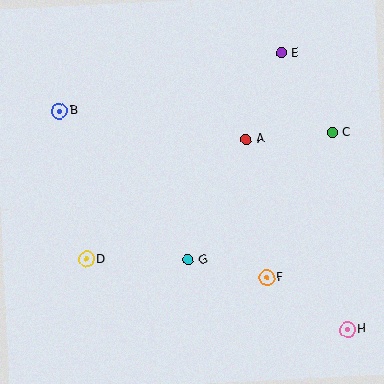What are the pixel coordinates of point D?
Point D is at (87, 259).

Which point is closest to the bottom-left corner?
Point D is closest to the bottom-left corner.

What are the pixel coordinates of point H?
Point H is at (348, 330).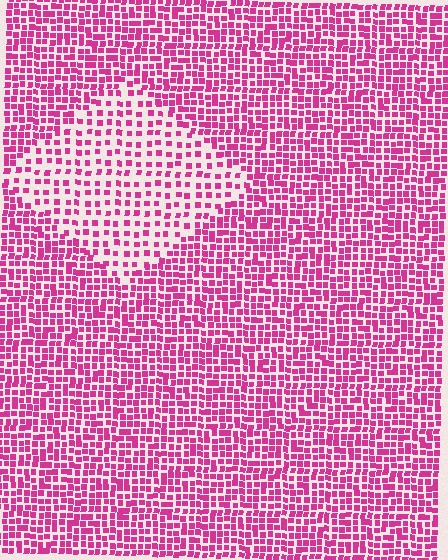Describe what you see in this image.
The image contains small magenta elements arranged at two different densities. A diamond-shaped region is visible where the elements are less densely packed than the surrounding area.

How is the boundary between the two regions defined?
The boundary is defined by a change in element density (approximately 2.0x ratio). All elements are the same color, size, and shape.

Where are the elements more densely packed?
The elements are more densely packed outside the diamond boundary.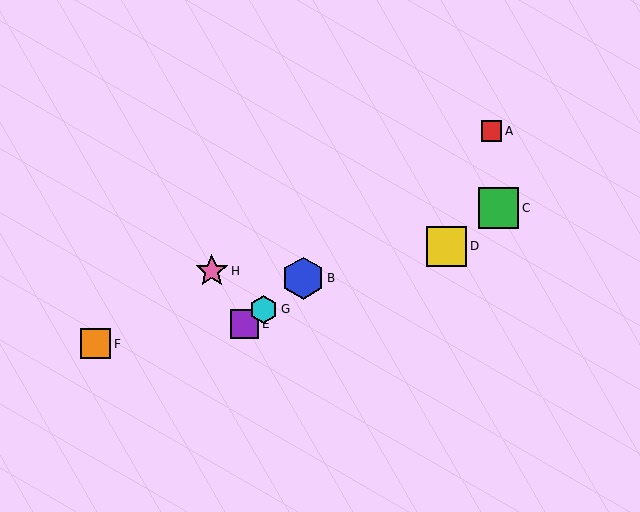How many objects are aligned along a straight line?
4 objects (A, B, E, G) are aligned along a straight line.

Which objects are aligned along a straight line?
Objects A, B, E, G are aligned along a straight line.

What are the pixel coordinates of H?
Object H is at (212, 271).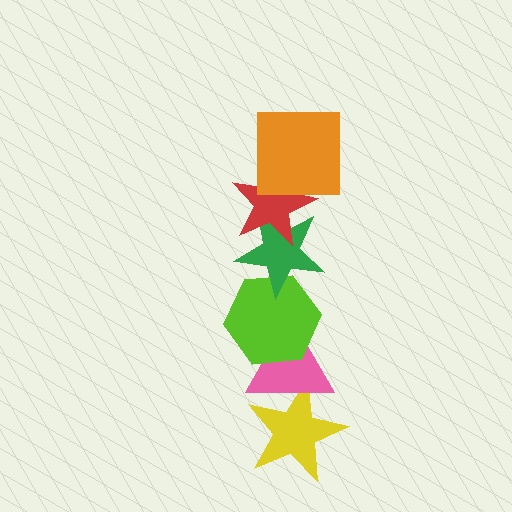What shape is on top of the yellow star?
The pink triangle is on top of the yellow star.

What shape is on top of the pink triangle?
The lime hexagon is on top of the pink triangle.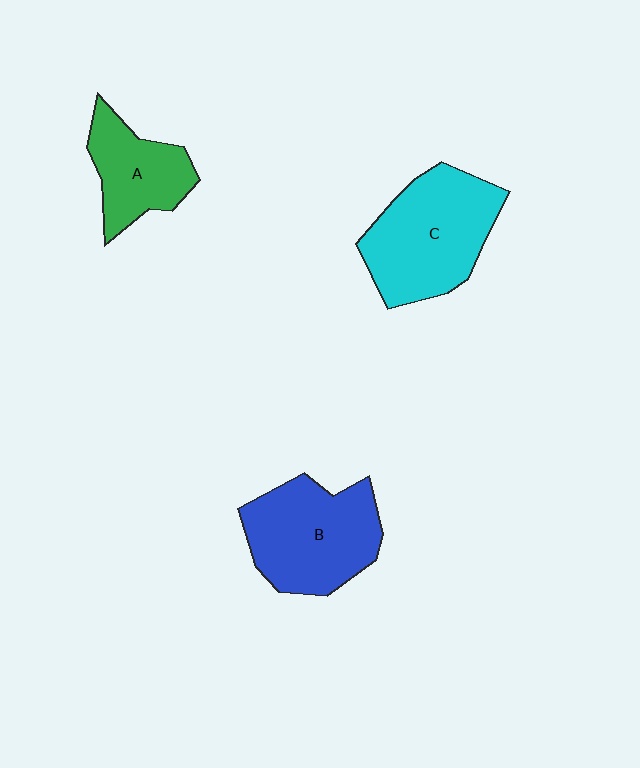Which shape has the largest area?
Shape C (cyan).